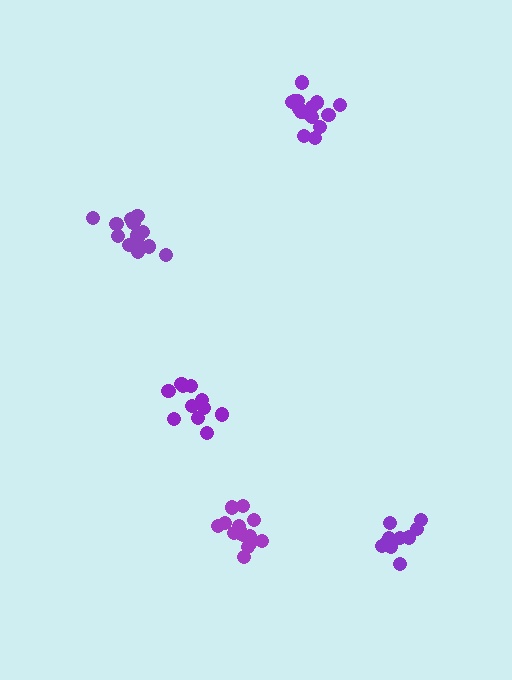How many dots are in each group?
Group 1: 11 dots, Group 2: 15 dots, Group 3: 15 dots, Group 4: 11 dots, Group 5: 15 dots (67 total).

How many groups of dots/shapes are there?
There are 5 groups.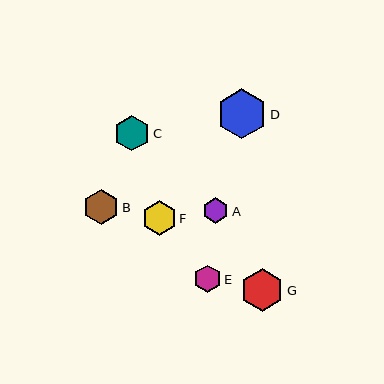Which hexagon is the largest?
Hexagon D is the largest with a size of approximately 50 pixels.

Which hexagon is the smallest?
Hexagon A is the smallest with a size of approximately 25 pixels.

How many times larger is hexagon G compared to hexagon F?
Hexagon G is approximately 1.2 times the size of hexagon F.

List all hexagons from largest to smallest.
From largest to smallest: D, G, C, B, F, E, A.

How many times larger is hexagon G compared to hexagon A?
Hexagon G is approximately 1.7 times the size of hexagon A.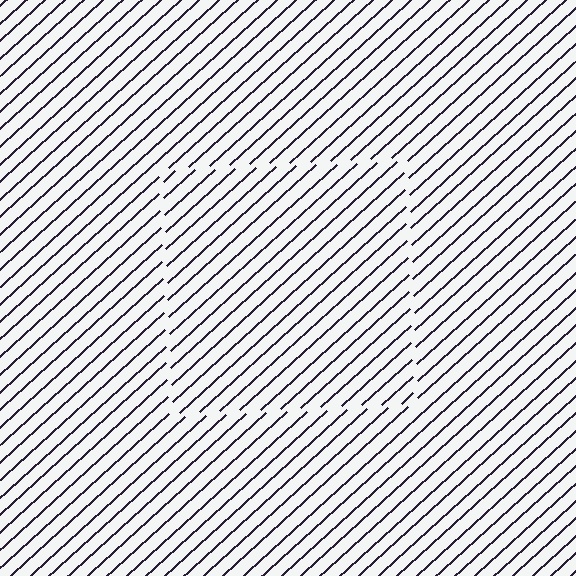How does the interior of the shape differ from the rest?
The interior of the shape contains the same grating, shifted by half a period — the contour is defined by the phase discontinuity where line-ends from the inner and outer gratings abut.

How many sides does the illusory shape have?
4 sides — the line-ends trace a square.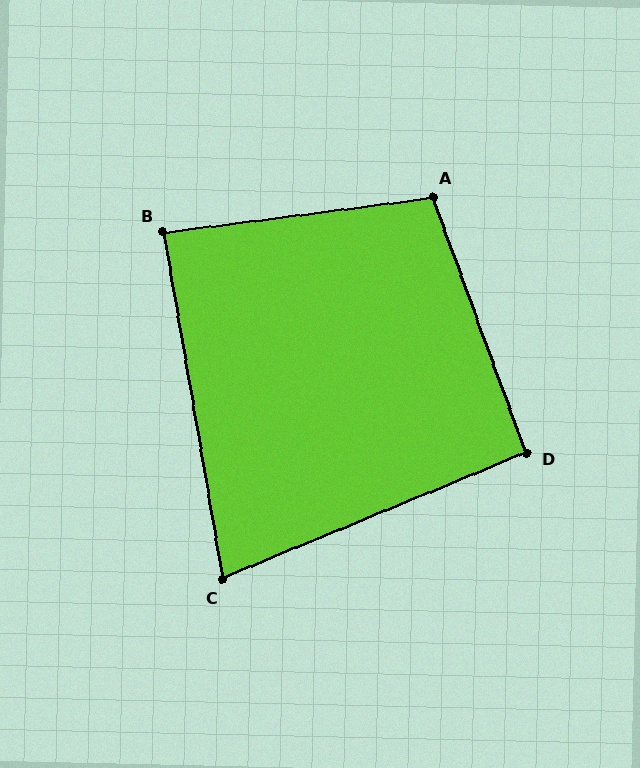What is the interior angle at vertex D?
Approximately 92 degrees (approximately right).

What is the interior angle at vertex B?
Approximately 88 degrees (approximately right).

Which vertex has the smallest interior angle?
C, at approximately 77 degrees.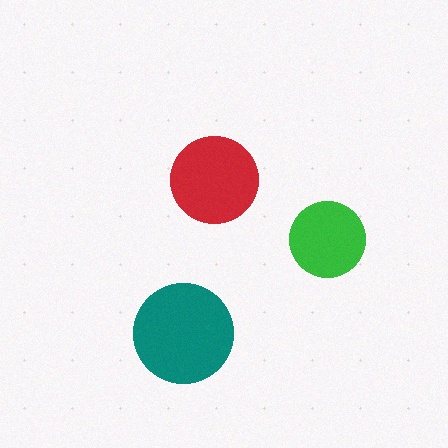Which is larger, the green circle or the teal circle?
The teal one.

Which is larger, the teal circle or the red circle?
The teal one.